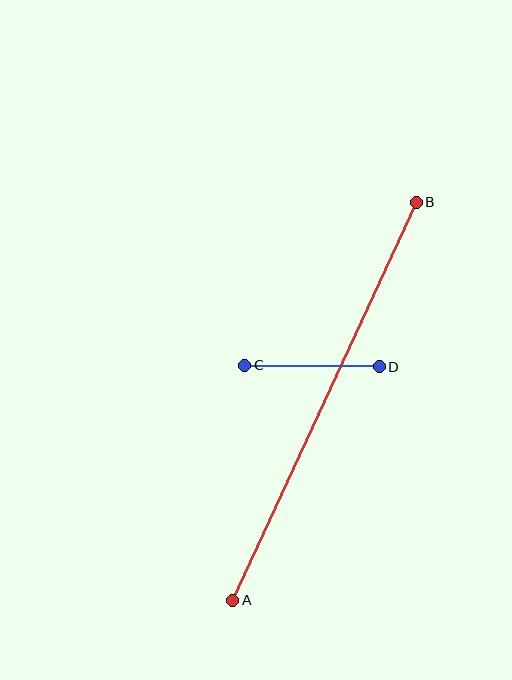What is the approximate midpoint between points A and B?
The midpoint is at approximately (324, 401) pixels.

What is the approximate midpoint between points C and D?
The midpoint is at approximately (312, 366) pixels.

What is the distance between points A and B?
The distance is approximately 438 pixels.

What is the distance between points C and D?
The distance is approximately 135 pixels.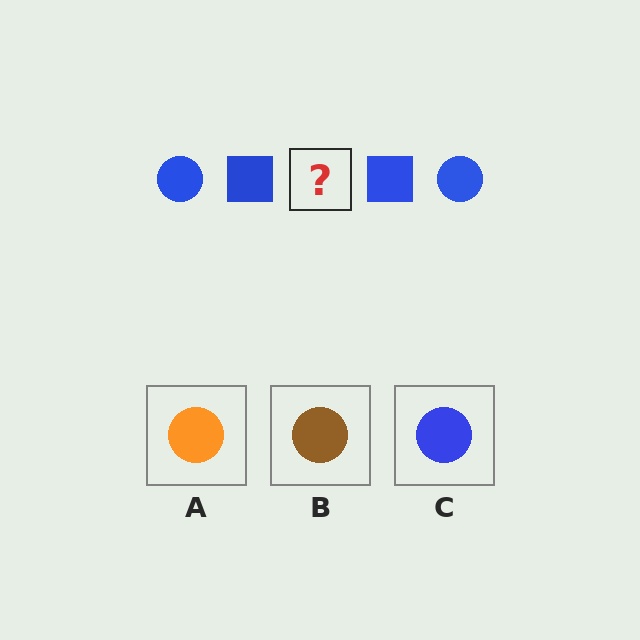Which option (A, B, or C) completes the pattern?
C.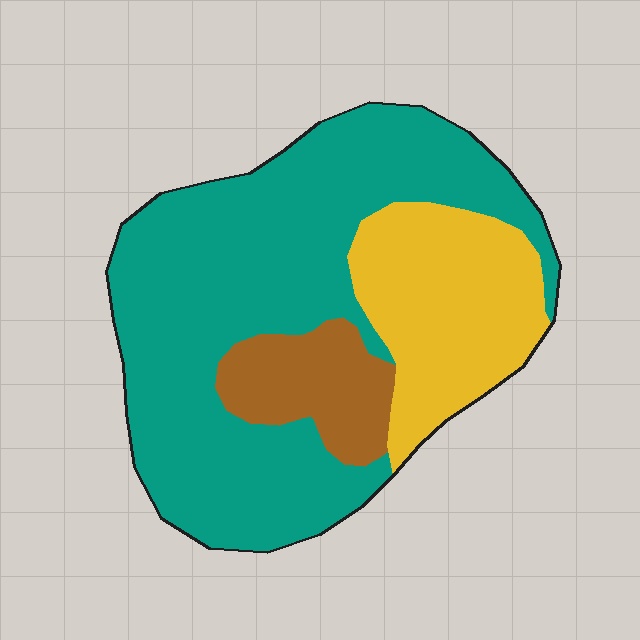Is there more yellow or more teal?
Teal.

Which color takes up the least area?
Brown, at roughly 10%.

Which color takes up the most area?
Teal, at roughly 65%.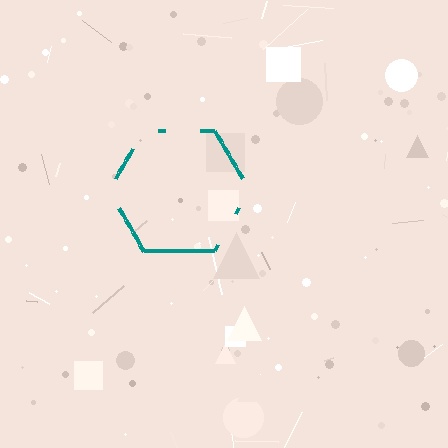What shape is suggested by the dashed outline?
The dashed outline suggests a hexagon.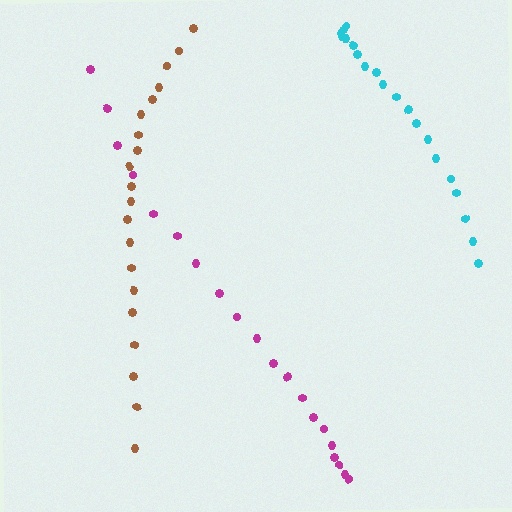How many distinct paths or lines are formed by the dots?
There are 3 distinct paths.